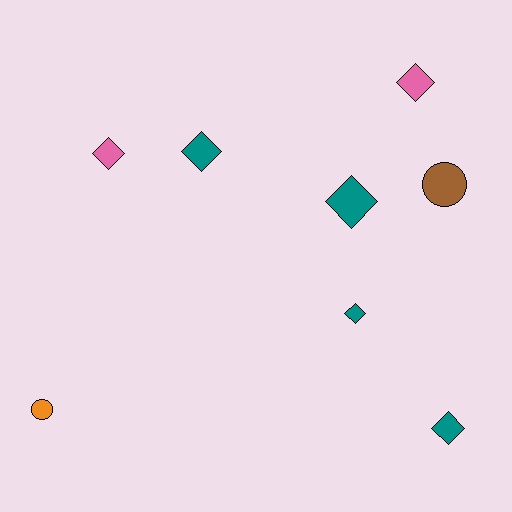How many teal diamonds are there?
There are 4 teal diamonds.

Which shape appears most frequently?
Diamond, with 6 objects.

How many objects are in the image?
There are 8 objects.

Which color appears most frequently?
Teal, with 4 objects.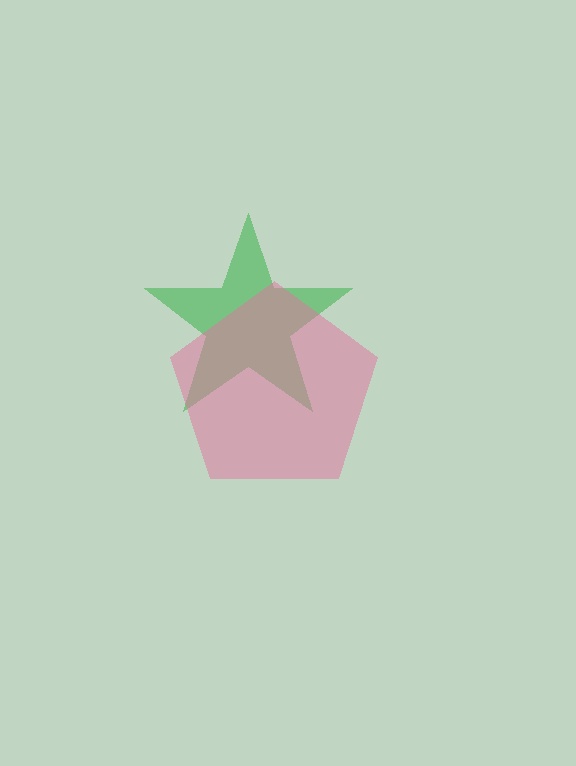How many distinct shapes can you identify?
There are 2 distinct shapes: a green star, a pink pentagon.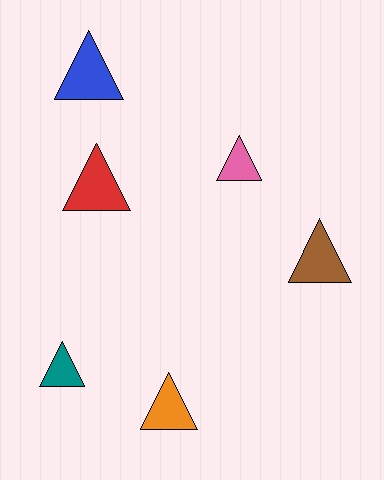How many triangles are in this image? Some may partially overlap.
There are 6 triangles.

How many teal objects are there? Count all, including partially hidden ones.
There is 1 teal object.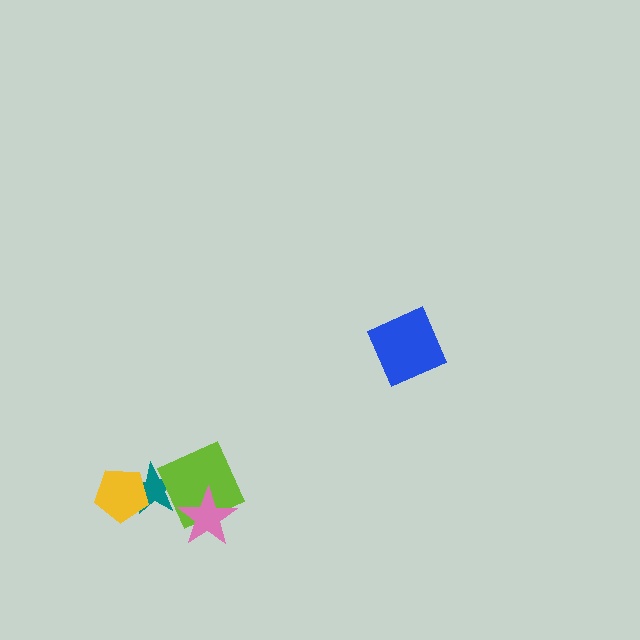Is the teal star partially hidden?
Yes, it is partially covered by another shape.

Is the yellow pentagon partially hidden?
No, no other shape covers it.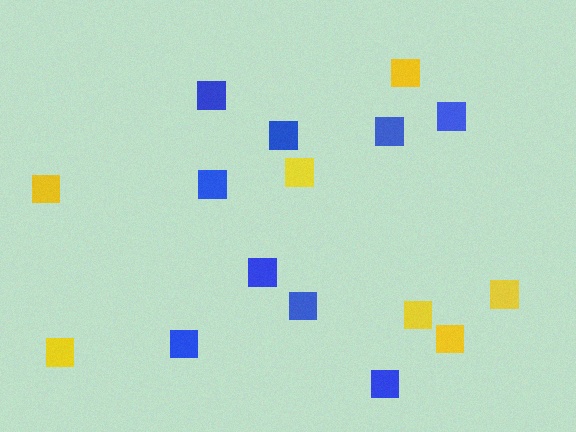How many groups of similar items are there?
There are 2 groups: one group of yellow squares (7) and one group of blue squares (9).